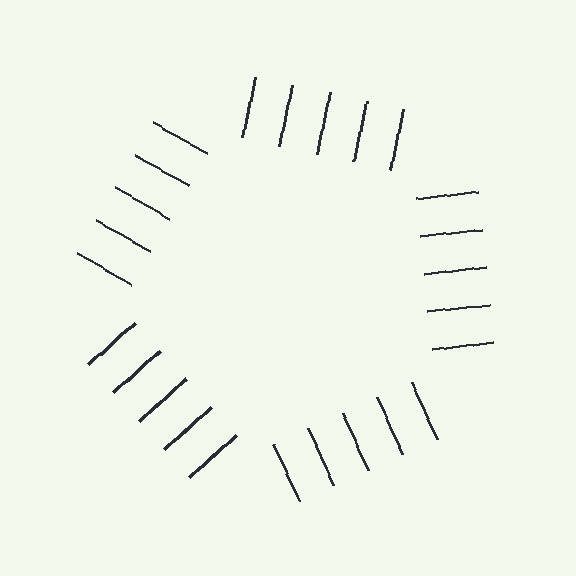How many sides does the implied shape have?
5 sides — the line-ends trace a pentagon.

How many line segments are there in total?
25 — 5 along each of the 5 edges.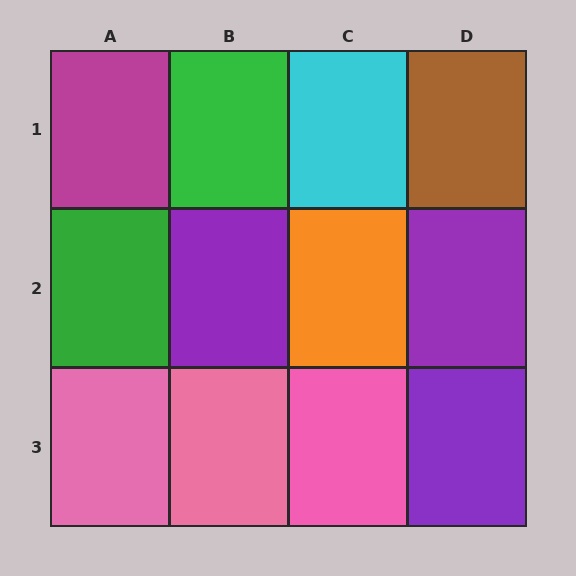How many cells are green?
2 cells are green.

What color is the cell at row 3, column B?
Pink.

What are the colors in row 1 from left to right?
Magenta, green, cyan, brown.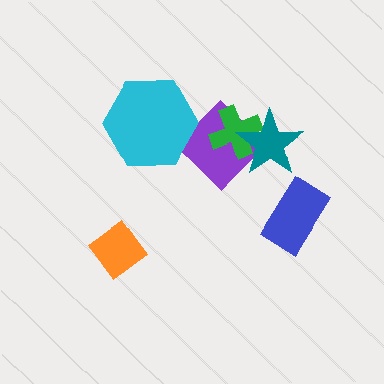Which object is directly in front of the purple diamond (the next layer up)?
The green cross is directly in front of the purple diamond.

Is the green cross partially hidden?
Yes, it is partially covered by another shape.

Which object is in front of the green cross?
The teal star is in front of the green cross.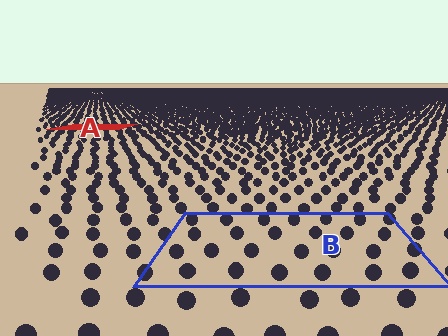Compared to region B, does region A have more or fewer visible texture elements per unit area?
Region A has more texture elements per unit area — they are packed more densely because it is farther away.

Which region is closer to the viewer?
Region B is closer. The texture elements there are larger and more spread out.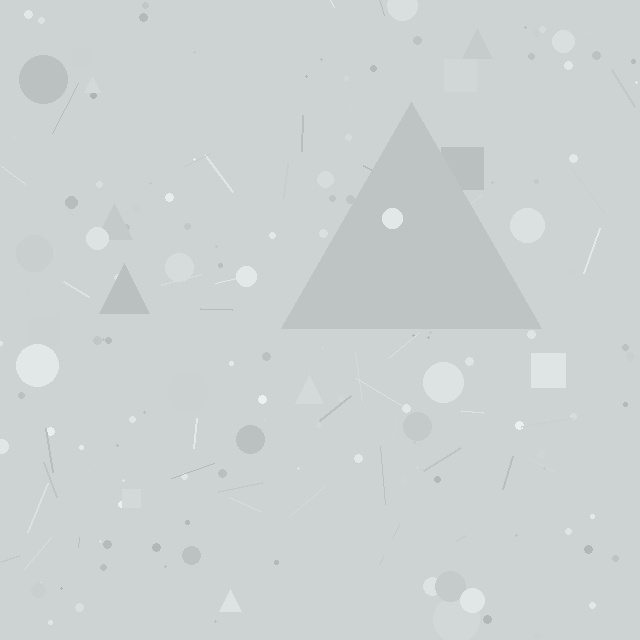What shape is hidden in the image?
A triangle is hidden in the image.